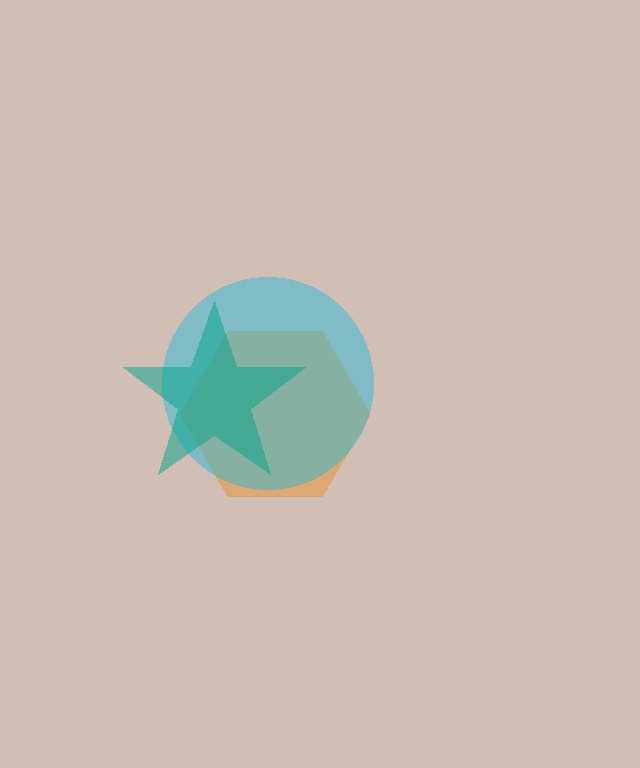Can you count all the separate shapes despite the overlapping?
Yes, there are 3 separate shapes.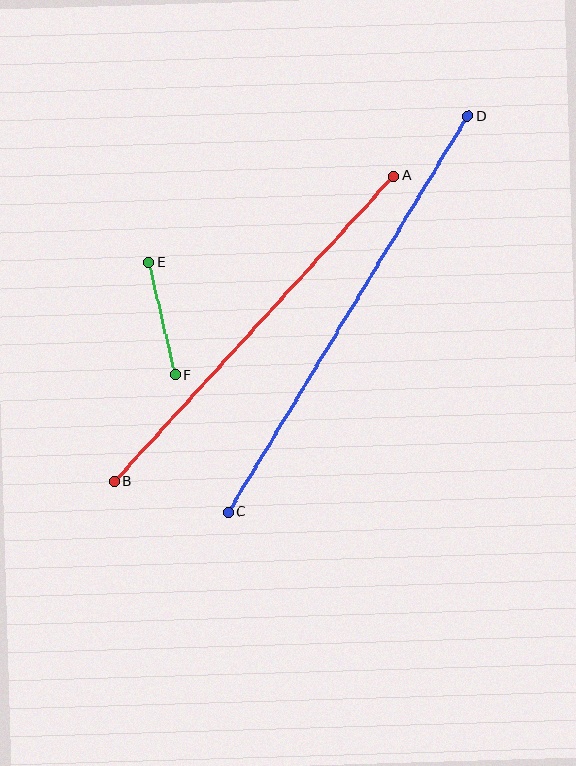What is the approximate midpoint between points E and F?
The midpoint is at approximately (162, 319) pixels.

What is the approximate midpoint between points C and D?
The midpoint is at approximately (348, 314) pixels.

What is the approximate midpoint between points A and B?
The midpoint is at approximately (254, 329) pixels.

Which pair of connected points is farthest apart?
Points C and D are farthest apart.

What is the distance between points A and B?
The distance is approximately 414 pixels.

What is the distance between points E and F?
The distance is approximately 116 pixels.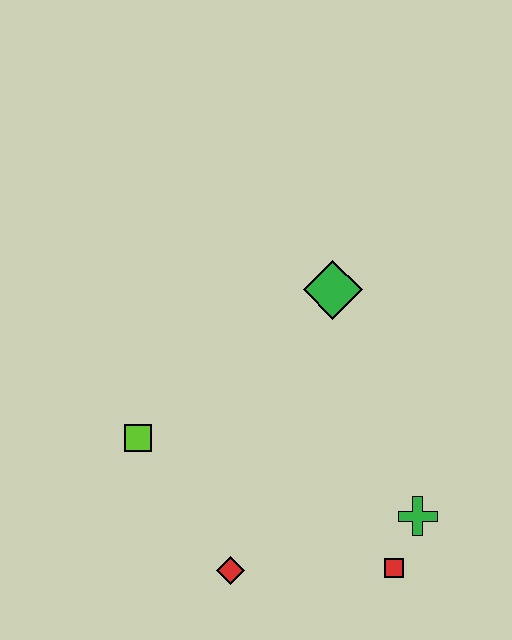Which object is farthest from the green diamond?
The red diamond is farthest from the green diamond.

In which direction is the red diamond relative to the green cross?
The red diamond is to the left of the green cross.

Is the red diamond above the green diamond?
No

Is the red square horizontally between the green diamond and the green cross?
Yes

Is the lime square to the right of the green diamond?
No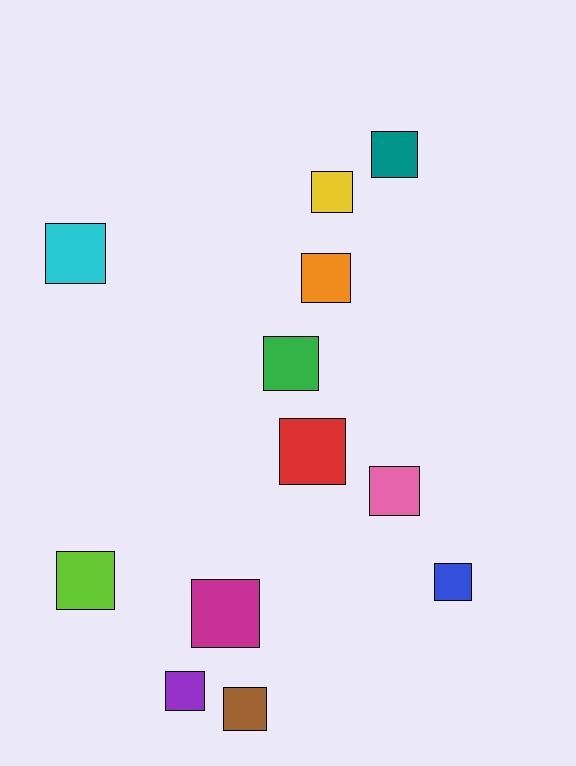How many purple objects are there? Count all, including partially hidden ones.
There is 1 purple object.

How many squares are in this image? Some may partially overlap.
There are 12 squares.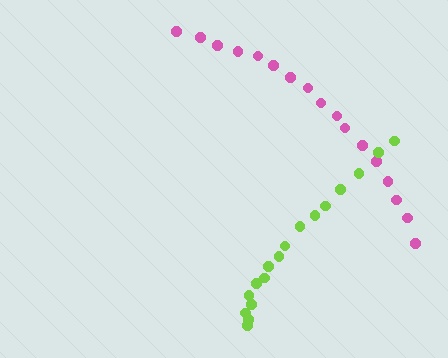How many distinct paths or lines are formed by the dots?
There are 2 distinct paths.